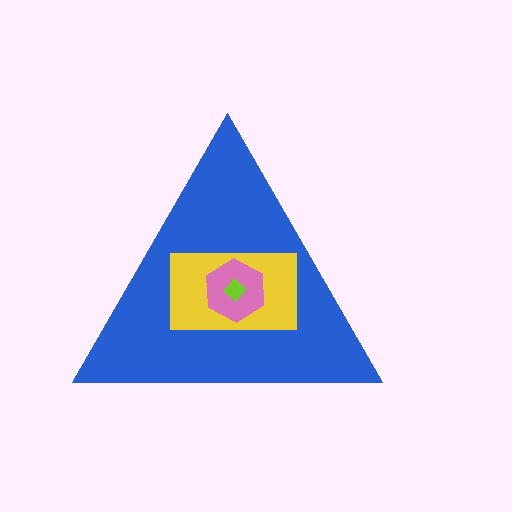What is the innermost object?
The lime diamond.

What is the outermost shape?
The blue triangle.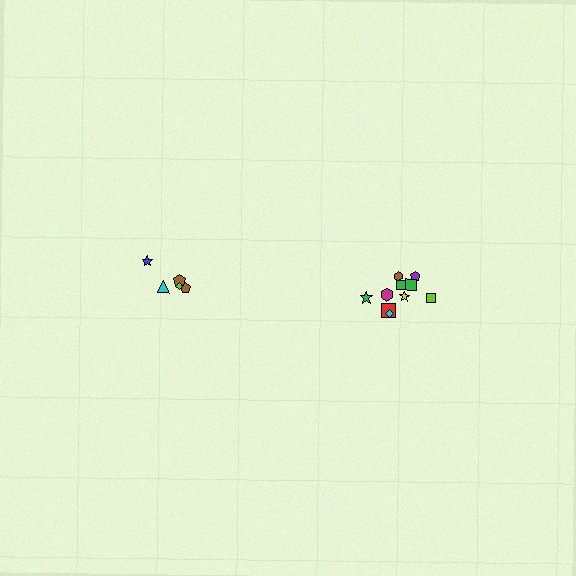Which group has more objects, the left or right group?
The right group.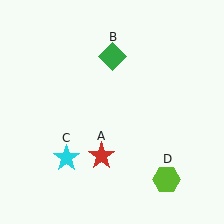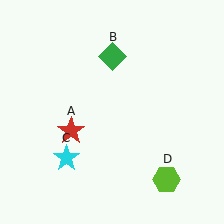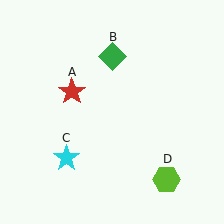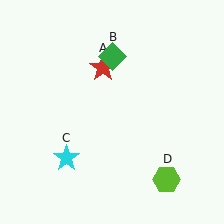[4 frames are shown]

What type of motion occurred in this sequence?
The red star (object A) rotated clockwise around the center of the scene.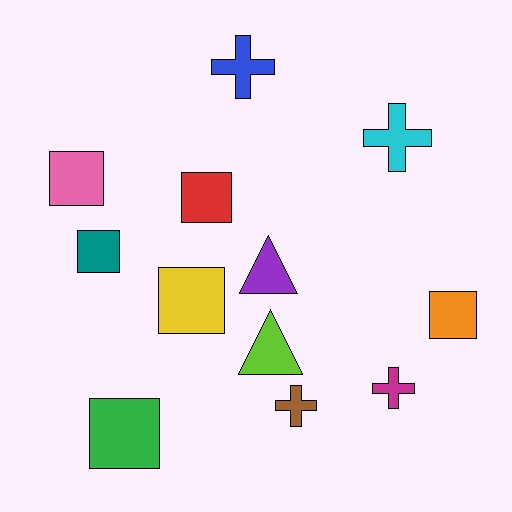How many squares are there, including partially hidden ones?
There are 6 squares.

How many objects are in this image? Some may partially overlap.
There are 12 objects.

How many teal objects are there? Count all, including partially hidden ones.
There is 1 teal object.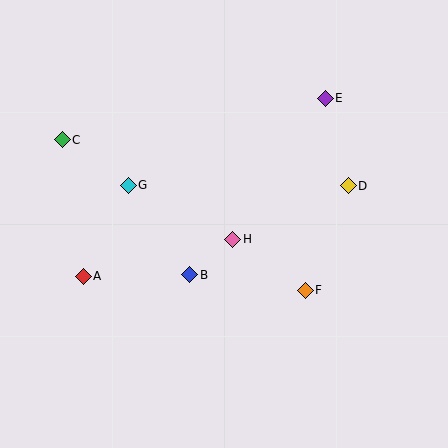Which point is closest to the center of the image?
Point H at (233, 239) is closest to the center.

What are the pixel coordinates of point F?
Point F is at (305, 290).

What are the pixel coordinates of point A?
Point A is at (83, 276).